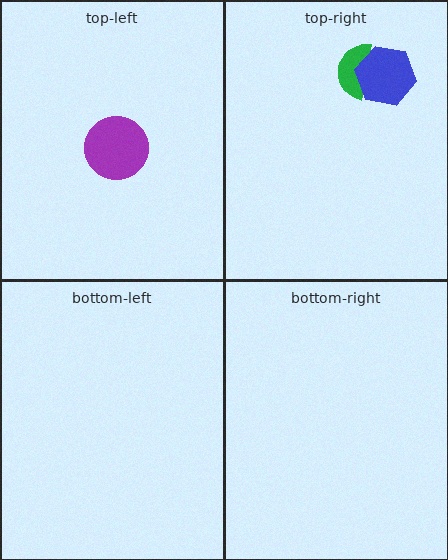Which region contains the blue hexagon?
The top-right region.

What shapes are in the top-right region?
The green semicircle, the blue hexagon.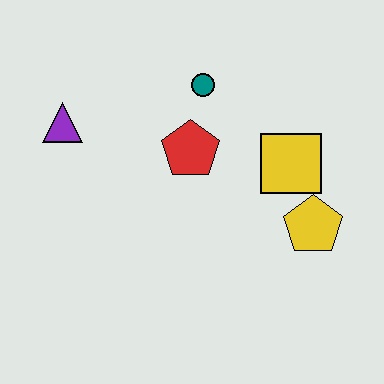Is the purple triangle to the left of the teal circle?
Yes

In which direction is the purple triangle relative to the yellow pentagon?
The purple triangle is to the left of the yellow pentagon.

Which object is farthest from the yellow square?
The purple triangle is farthest from the yellow square.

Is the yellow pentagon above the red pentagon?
No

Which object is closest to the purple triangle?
The red pentagon is closest to the purple triangle.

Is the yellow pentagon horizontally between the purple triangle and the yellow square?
No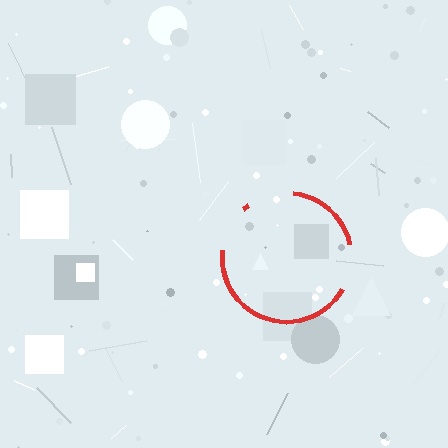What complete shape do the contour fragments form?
The contour fragments form a circle.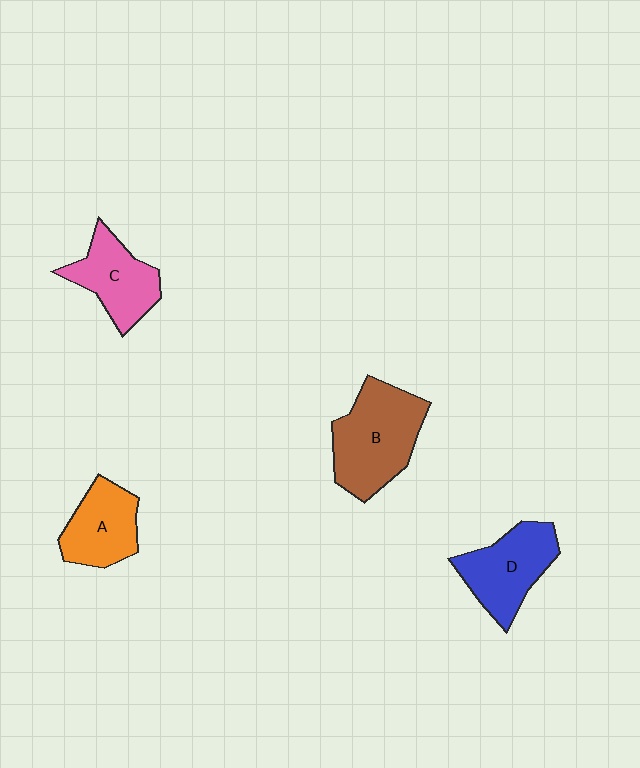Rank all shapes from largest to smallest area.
From largest to smallest: B (brown), D (blue), C (pink), A (orange).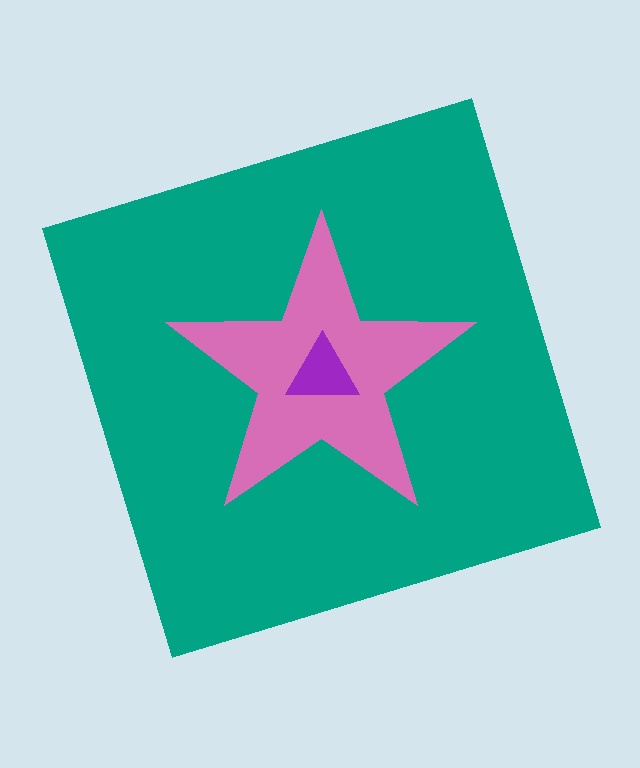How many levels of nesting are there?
3.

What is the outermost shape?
The teal square.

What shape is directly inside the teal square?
The pink star.